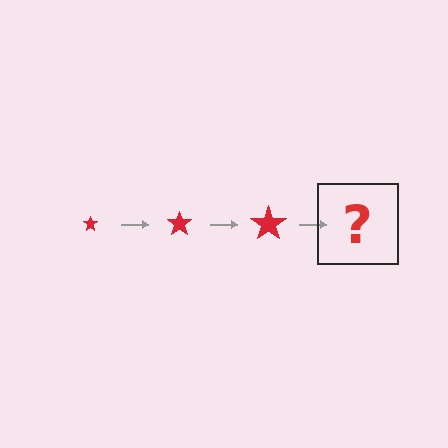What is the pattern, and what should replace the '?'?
The pattern is that the star gets progressively larger each step. The '?' should be a red star, larger than the previous one.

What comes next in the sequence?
The next element should be a red star, larger than the previous one.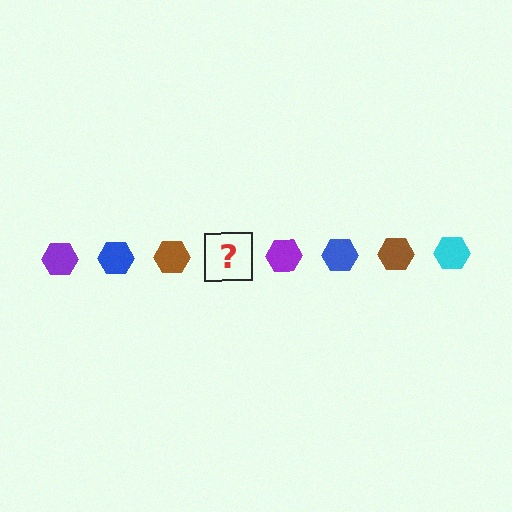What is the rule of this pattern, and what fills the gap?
The rule is that the pattern cycles through purple, blue, brown, cyan hexagons. The gap should be filled with a cyan hexagon.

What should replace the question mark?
The question mark should be replaced with a cyan hexagon.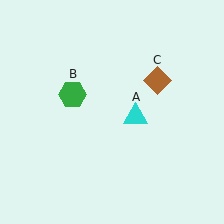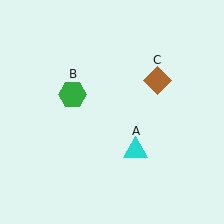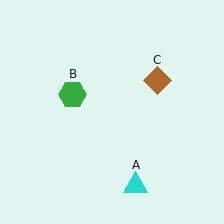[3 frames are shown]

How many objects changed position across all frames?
1 object changed position: cyan triangle (object A).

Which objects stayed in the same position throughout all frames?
Green hexagon (object B) and brown diamond (object C) remained stationary.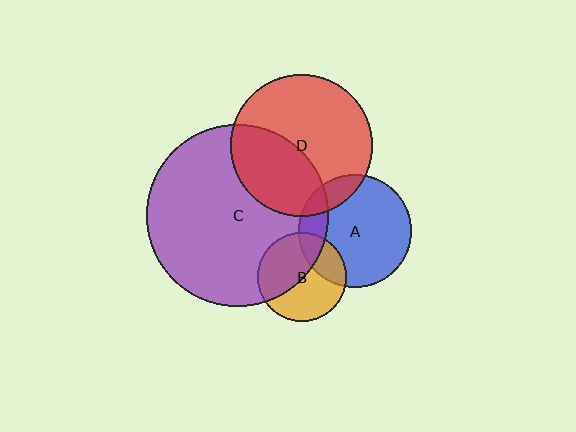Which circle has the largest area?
Circle C (purple).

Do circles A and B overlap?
Yes.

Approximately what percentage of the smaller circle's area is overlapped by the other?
Approximately 25%.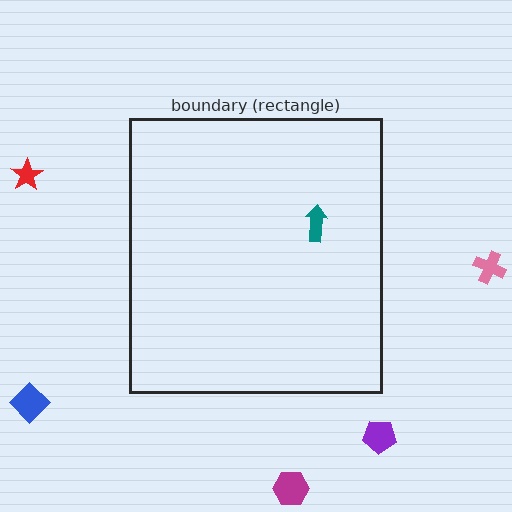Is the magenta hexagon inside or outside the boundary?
Outside.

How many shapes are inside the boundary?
1 inside, 5 outside.